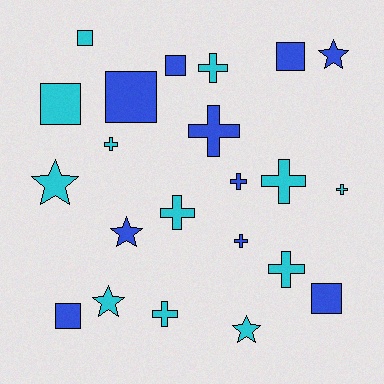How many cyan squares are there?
There are 2 cyan squares.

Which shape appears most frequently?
Cross, with 10 objects.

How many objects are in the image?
There are 22 objects.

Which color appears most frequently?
Cyan, with 12 objects.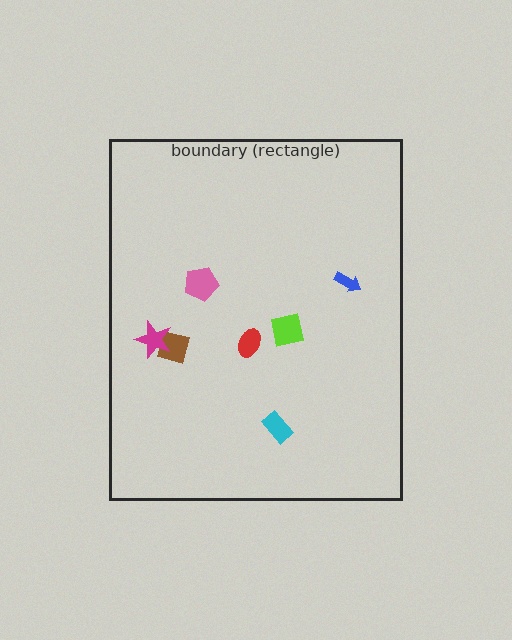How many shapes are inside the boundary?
7 inside, 0 outside.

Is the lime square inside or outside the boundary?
Inside.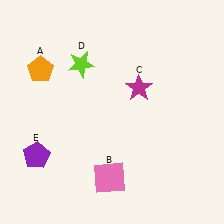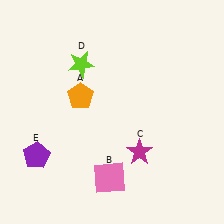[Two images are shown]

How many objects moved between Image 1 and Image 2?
2 objects moved between the two images.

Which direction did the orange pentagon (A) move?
The orange pentagon (A) moved right.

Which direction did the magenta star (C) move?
The magenta star (C) moved down.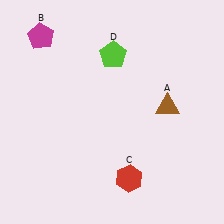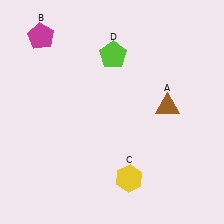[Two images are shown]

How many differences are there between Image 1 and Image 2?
There is 1 difference between the two images.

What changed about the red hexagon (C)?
In Image 1, C is red. In Image 2, it changed to yellow.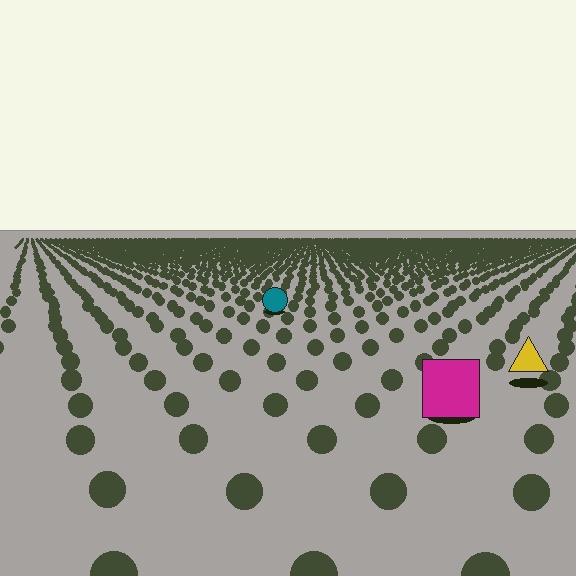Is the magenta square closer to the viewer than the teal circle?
Yes. The magenta square is closer — you can tell from the texture gradient: the ground texture is coarser near it.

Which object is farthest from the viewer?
The teal circle is farthest from the viewer. It appears smaller and the ground texture around it is denser.